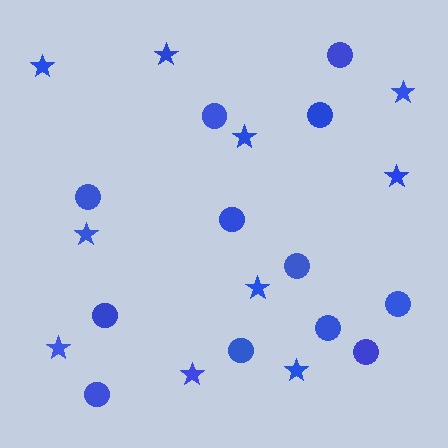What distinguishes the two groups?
There are 2 groups: one group of circles (12) and one group of stars (10).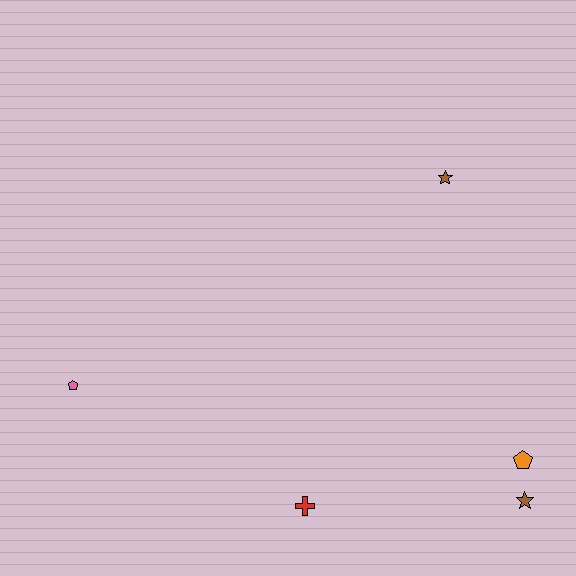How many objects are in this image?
There are 5 objects.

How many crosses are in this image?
There is 1 cross.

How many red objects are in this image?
There is 1 red object.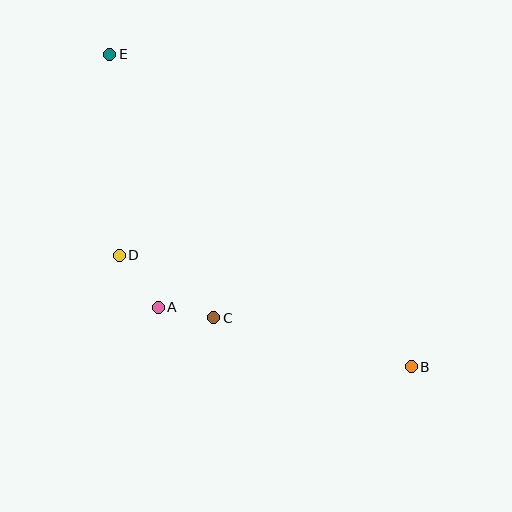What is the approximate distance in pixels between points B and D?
The distance between B and D is approximately 312 pixels.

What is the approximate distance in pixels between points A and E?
The distance between A and E is approximately 257 pixels.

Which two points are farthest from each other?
Points B and E are farthest from each other.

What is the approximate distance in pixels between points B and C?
The distance between B and C is approximately 203 pixels.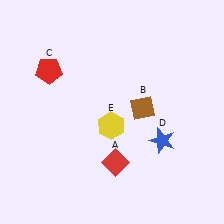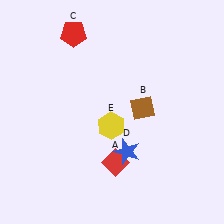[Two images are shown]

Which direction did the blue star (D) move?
The blue star (D) moved left.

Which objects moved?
The objects that moved are: the red pentagon (C), the blue star (D).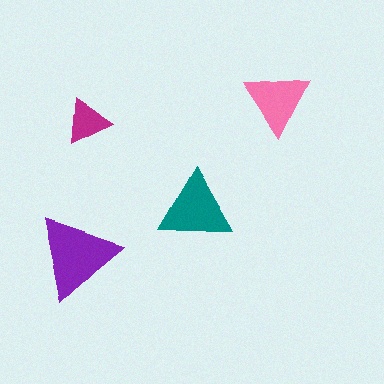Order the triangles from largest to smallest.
the purple one, the teal one, the pink one, the magenta one.